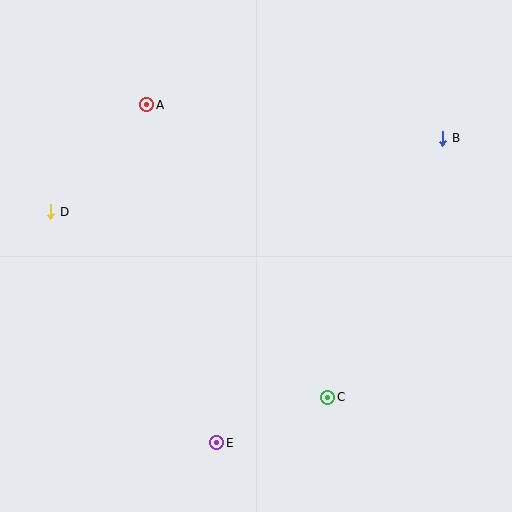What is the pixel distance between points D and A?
The distance between D and A is 144 pixels.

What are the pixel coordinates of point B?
Point B is at (443, 138).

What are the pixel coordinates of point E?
Point E is at (217, 443).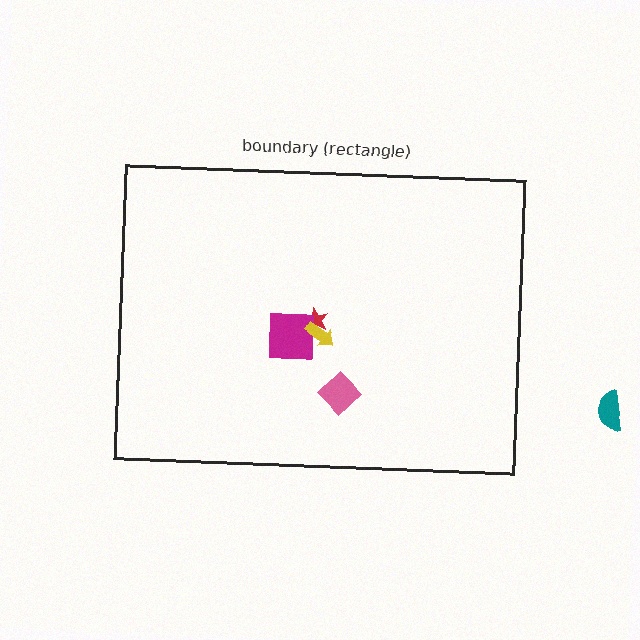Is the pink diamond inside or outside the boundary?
Inside.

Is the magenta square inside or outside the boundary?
Inside.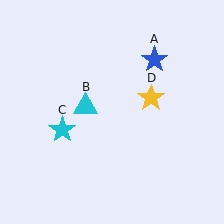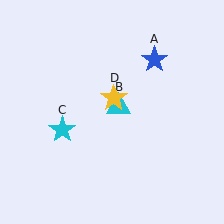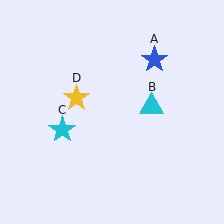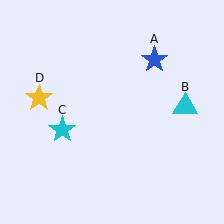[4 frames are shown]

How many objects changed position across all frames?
2 objects changed position: cyan triangle (object B), yellow star (object D).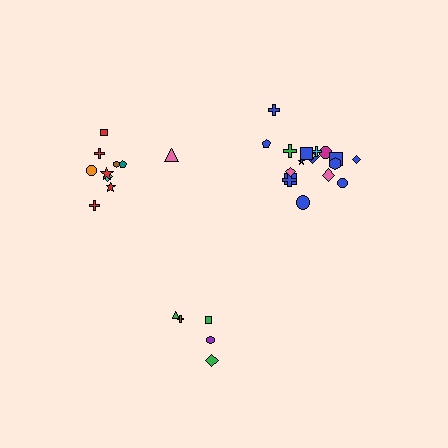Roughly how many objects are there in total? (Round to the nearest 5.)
Roughly 35 objects in total.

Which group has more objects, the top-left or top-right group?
The top-right group.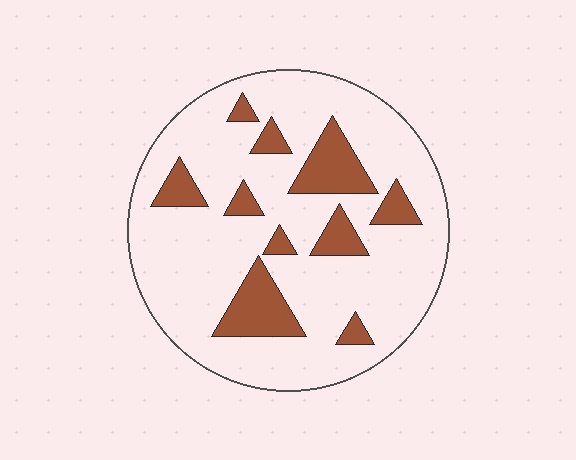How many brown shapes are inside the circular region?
10.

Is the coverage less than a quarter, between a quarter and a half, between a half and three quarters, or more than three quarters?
Less than a quarter.